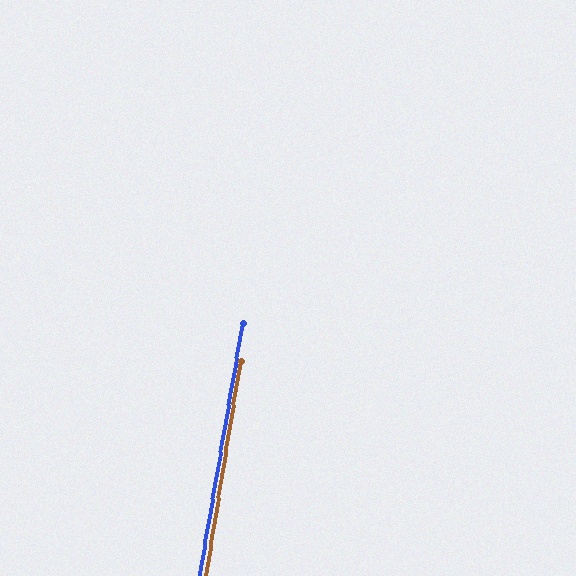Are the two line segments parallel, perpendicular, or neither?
Parallel — their directions differ by only 0.6°.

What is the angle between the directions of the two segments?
Approximately 1 degree.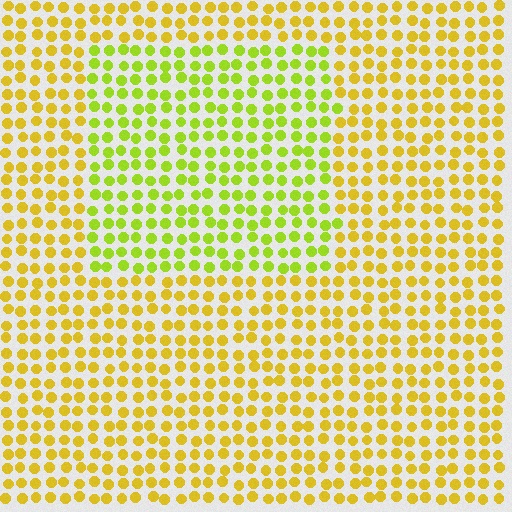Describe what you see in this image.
The image is filled with small yellow elements in a uniform arrangement. A rectangle-shaped region is visible where the elements are tinted to a slightly different hue, forming a subtle color boundary.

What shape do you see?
I see a rectangle.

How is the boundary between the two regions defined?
The boundary is defined purely by a slight shift in hue (about 32 degrees). Spacing, size, and orientation are identical on both sides.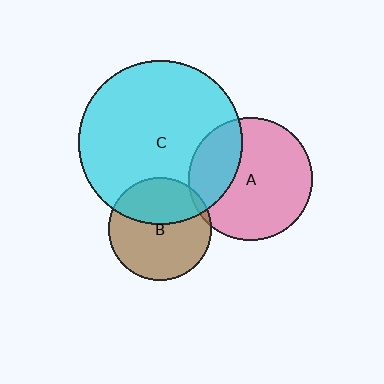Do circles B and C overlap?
Yes.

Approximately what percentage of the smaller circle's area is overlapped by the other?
Approximately 40%.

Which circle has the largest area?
Circle C (cyan).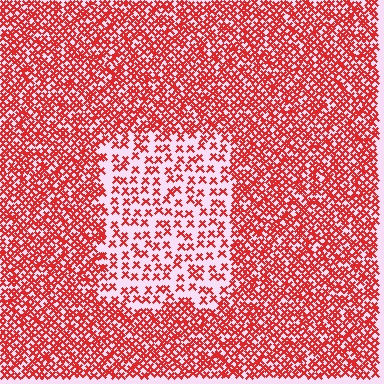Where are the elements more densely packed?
The elements are more densely packed outside the rectangle boundary.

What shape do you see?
I see a rectangle.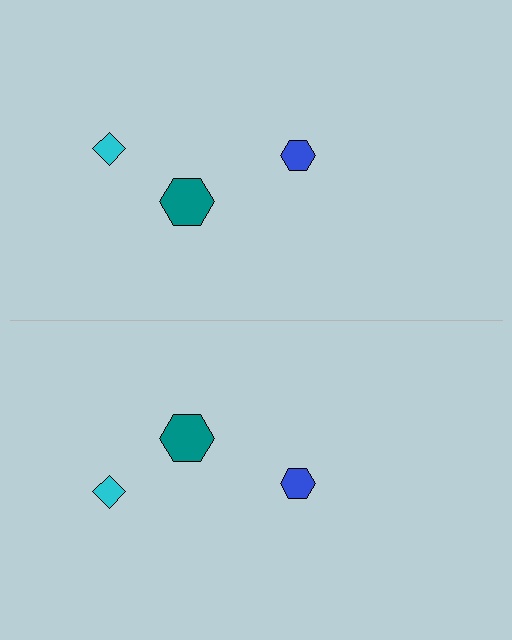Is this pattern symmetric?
Yes, this pattern has bilateral (reflection) symmetry.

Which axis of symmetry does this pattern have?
The pattern has a horizontal axis of symmetry running through the center of the image.